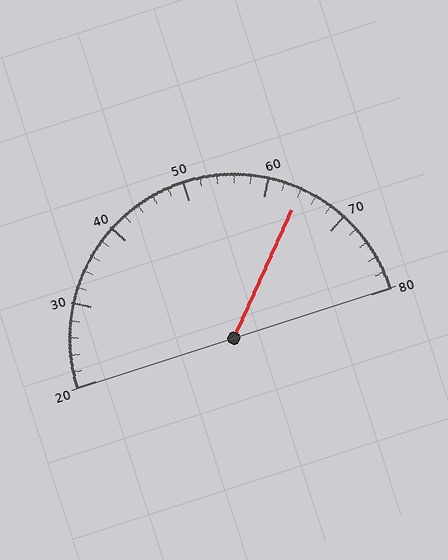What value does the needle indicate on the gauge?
The needle indicates approximately 64.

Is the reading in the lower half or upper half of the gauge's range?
The reading is in the upper half of the range (20 to 80).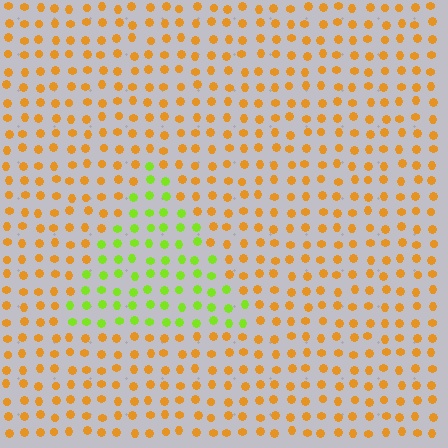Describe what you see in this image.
The image is filled with small orange elements in a uniform arrangement. A triangle-shaped region is visible where the elements are tinted to a slightly different hue, forming a subtle color boundary.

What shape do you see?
I see a triangle.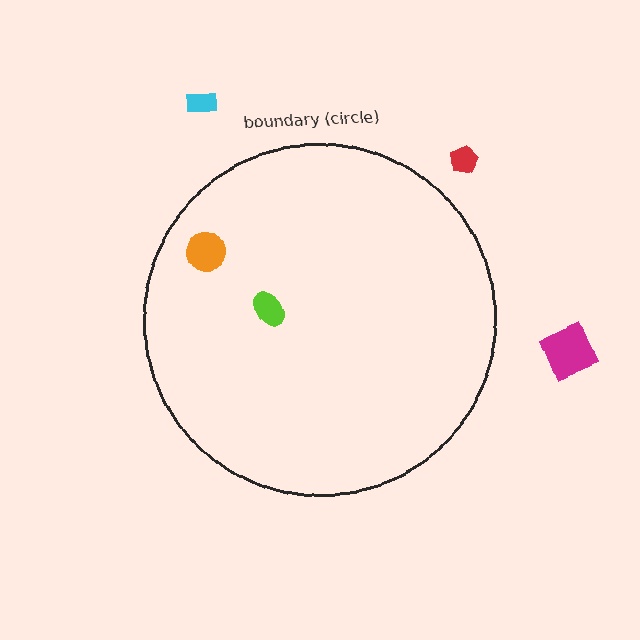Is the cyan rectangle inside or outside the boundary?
Outside.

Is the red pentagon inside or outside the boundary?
Outside.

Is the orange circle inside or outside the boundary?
Inside.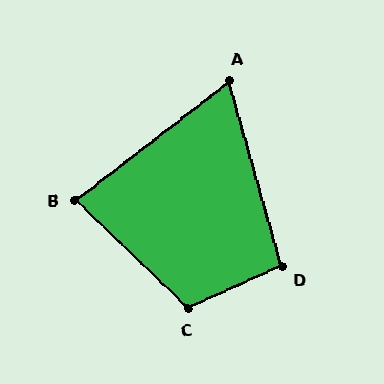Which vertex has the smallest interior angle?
A, at approximately 68 degrees.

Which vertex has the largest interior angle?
C, at approximately 112 degrees.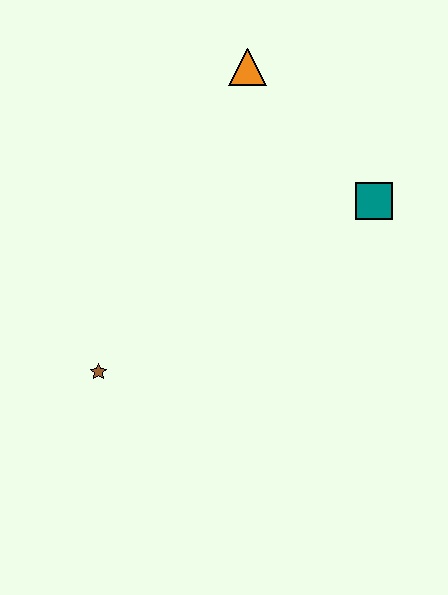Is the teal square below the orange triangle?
Yes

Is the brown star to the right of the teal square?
No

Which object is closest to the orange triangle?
The teal square is closest to the orange triangle.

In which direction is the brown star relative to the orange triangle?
The brown star is below the orange triangle.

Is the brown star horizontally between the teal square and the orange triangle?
No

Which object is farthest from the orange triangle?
The brown star is farthest from the orange triangle.